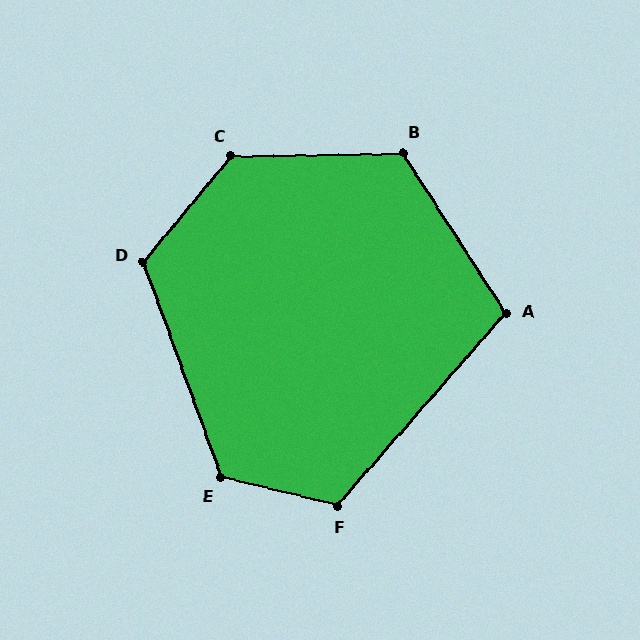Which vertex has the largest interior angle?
C, at approximately 131 degrees.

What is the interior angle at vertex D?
Approximately 120 degrees (obtuse).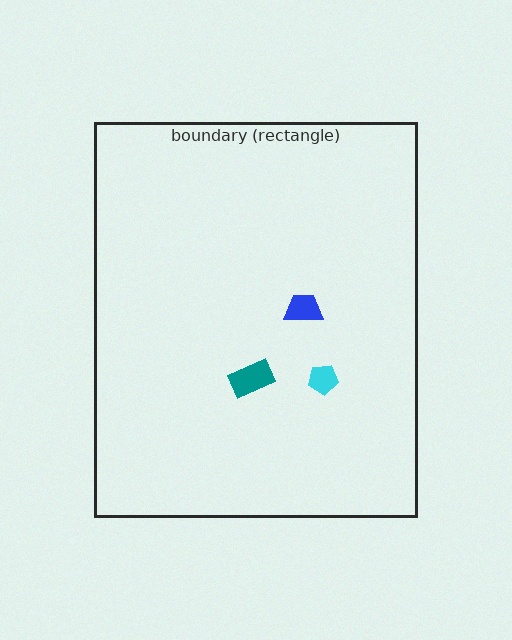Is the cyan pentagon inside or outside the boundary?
Inside.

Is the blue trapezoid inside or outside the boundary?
Inside.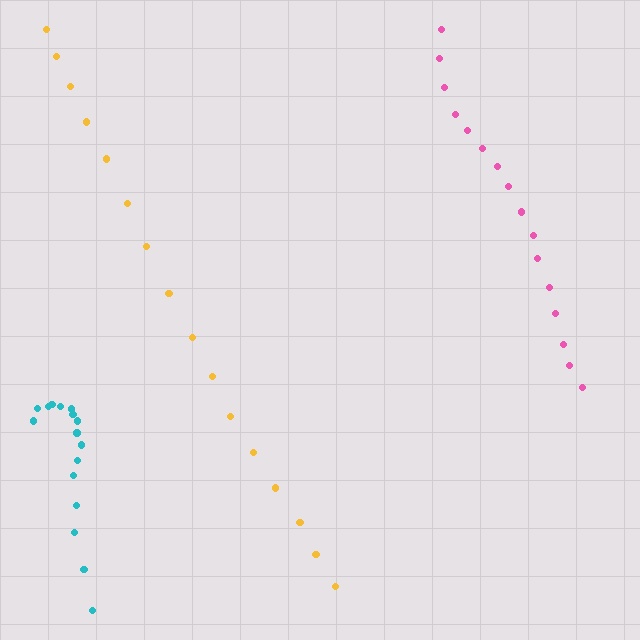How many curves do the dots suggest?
There are 3 distinct paths.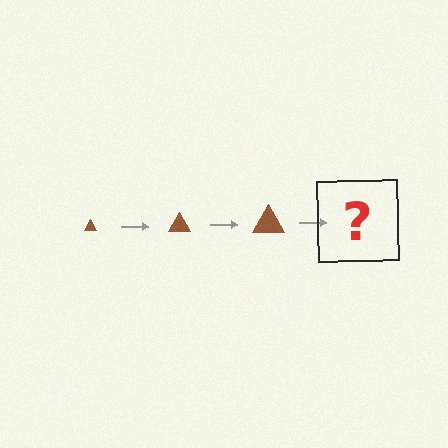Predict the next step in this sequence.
The next step is a brown triangle, larger than the previous one.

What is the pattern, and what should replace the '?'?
The pattern is that the triangle gets progressively larger each step. The '?' should be a brown triangle, larger than the previous one.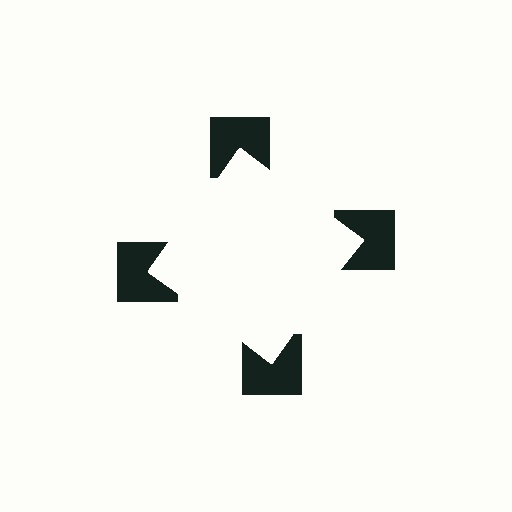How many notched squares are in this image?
There are 4 — one at each vertex of the illusory square.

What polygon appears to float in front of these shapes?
An illusory square — its edges are inferred from the aligned wedge cuts in the notched squares, not physically drawn.